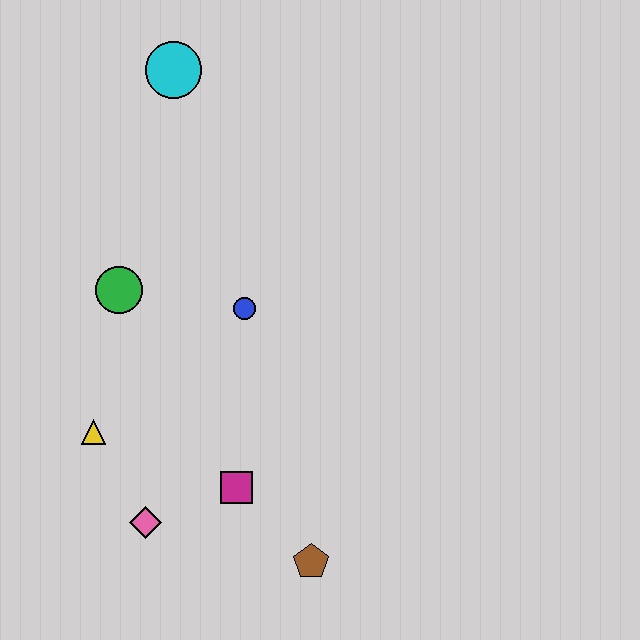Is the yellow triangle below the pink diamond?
No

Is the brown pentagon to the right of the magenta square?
Yes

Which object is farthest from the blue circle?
The brown pentagon is farthest from the blue circle.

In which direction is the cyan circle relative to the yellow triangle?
The cyan circle is above the yellow triangle.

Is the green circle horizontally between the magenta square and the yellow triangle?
Yes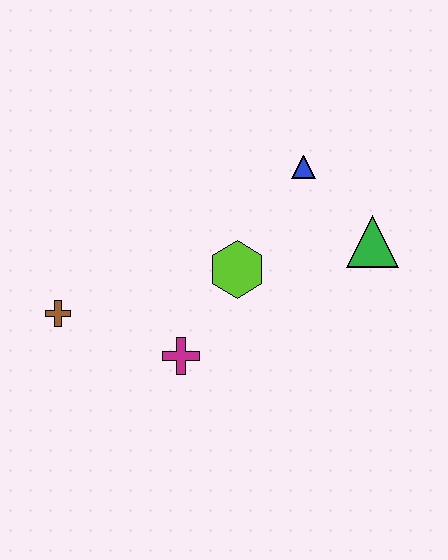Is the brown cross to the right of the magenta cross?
No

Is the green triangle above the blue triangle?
No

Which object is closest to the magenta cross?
The lime hexagon is closest to the magenta cross.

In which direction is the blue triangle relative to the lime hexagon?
The blue triangle is above the lime hexagon.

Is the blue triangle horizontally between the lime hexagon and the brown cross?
No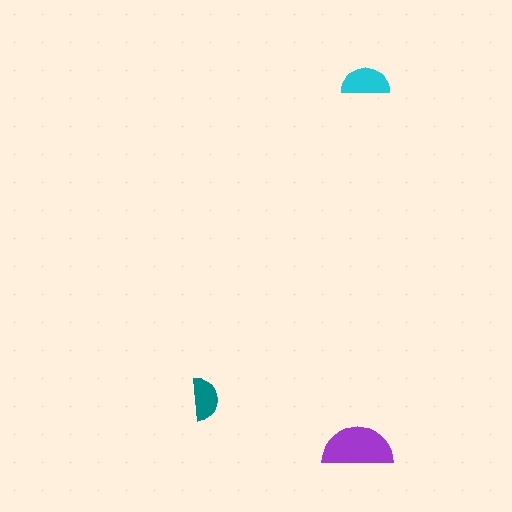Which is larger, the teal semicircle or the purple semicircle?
The purple one.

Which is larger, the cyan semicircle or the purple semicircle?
The purple one.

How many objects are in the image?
There are 3 objects in the image.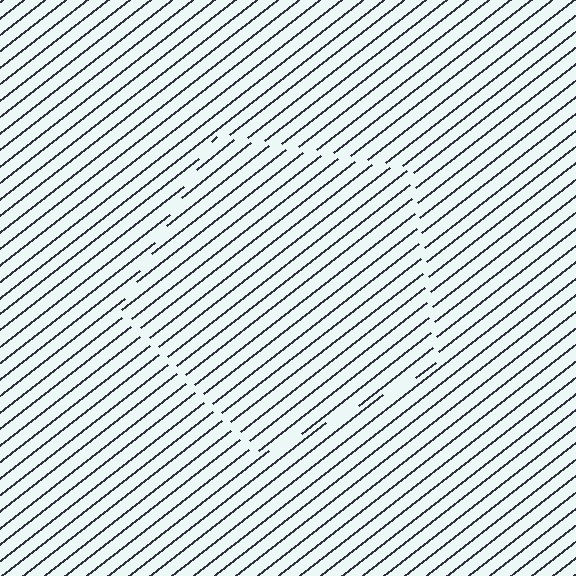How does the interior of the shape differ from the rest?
The interior of the shape contains the same grating, shifted by half a period — the contour is defined by the phase discontinuity where line-ends from the inner and outer gratings abut.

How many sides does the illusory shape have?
5 sides — the line-ends trace a pentagon.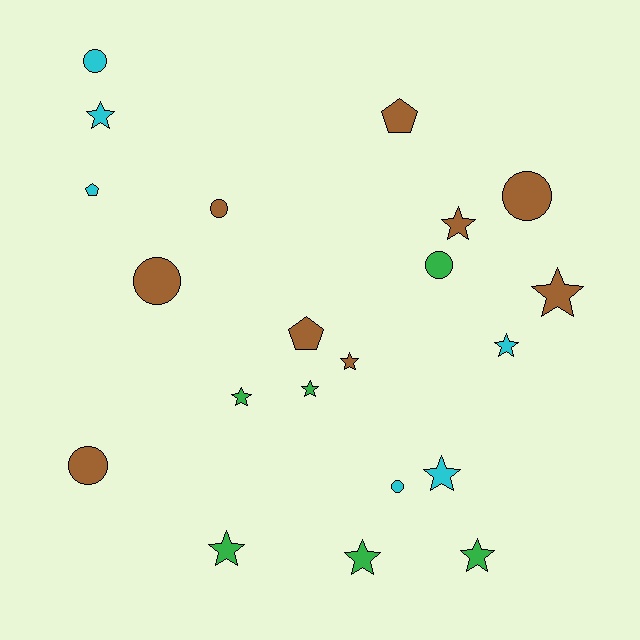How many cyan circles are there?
There are 2 cyan circles.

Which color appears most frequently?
Brown, with 9 objects.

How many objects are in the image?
There are 21 objects.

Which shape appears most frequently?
Star, with 11 objects.